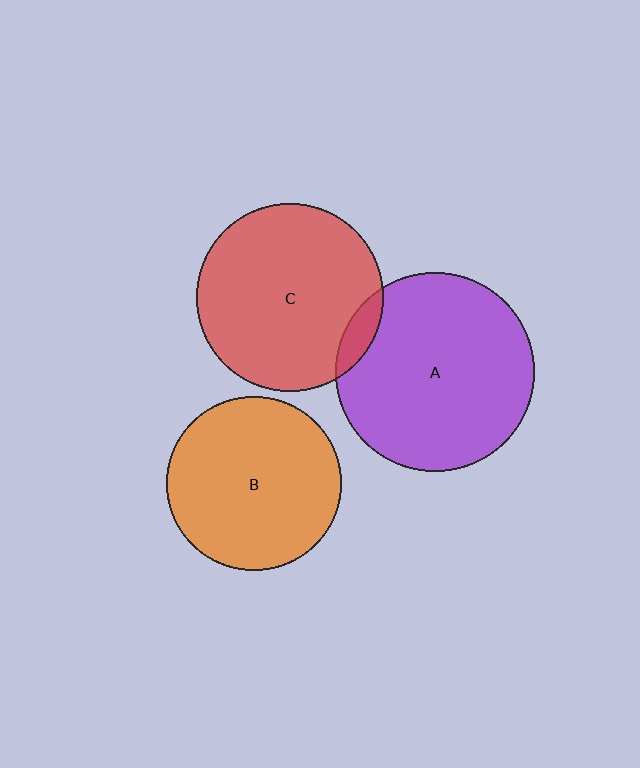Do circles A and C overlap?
Yes.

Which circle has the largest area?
Circle A (purple).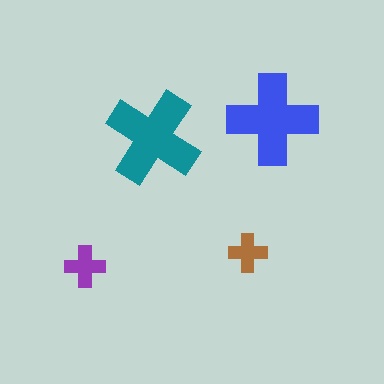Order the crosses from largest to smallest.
the teal one, the blue one, the purple one, the brown one.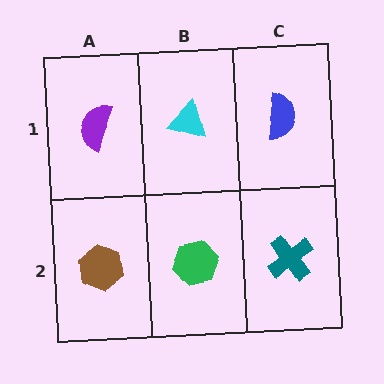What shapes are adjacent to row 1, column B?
A green hexagon (row 2, column B), a purple semicircle (row 1, column A), a blue semicircle (row 1, column C).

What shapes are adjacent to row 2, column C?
A blue semicircle (row 1, column C), a green hexagon (row 2, column B).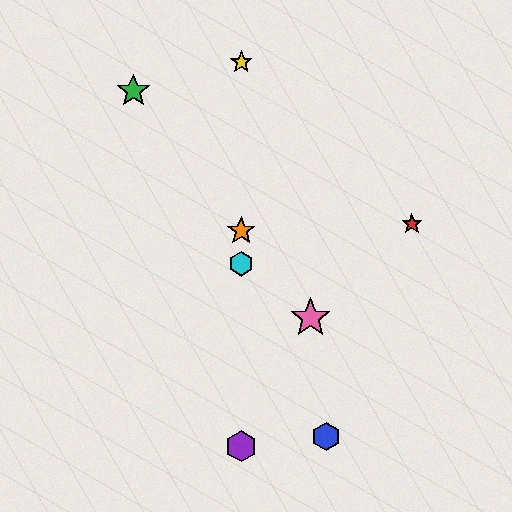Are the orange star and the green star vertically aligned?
No, the orange star is at x≈241 and the green star is at x≈133.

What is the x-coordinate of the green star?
The green star is at x≈133.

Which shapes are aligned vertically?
The yellow star, the purple hexagon, the orange star, the cyan hexagon are aligned vertically.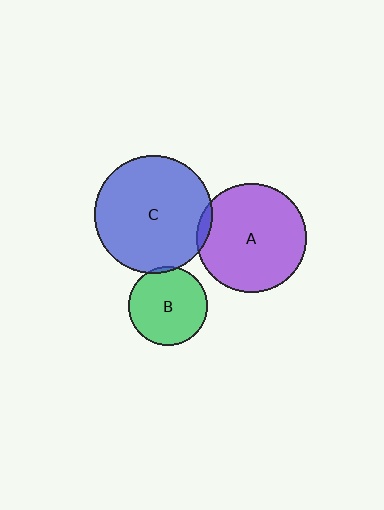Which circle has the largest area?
Circle C (blue).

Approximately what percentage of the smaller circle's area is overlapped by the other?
Approximately 5%.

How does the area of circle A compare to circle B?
Approximately 1.9 times.